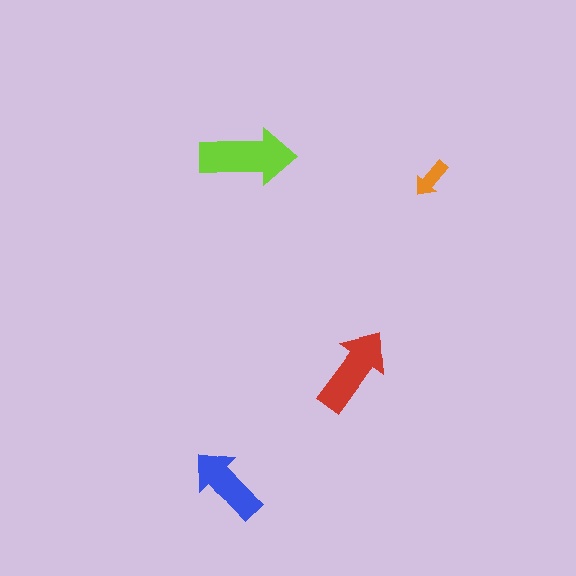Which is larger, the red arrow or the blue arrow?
The red one.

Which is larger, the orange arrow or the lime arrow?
The lime one.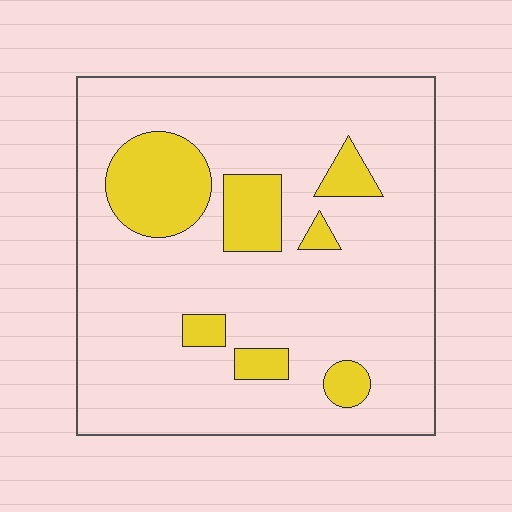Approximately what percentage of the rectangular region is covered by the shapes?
Approximately 15%.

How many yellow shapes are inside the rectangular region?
7.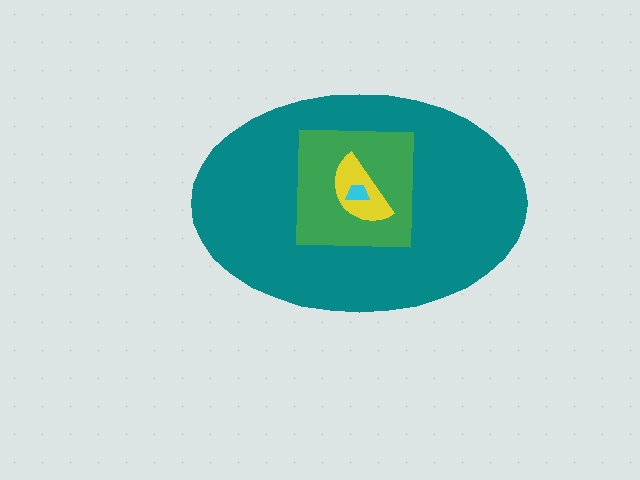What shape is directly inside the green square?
The yellow semicircle.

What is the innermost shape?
The cyan trapezoid.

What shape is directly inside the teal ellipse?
The green square.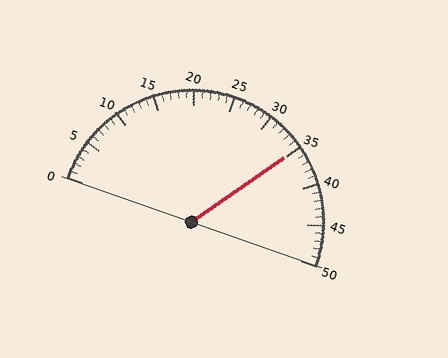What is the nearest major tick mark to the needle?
The nearest major tick mark is 35.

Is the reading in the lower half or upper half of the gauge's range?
The reading is in the upper half of the range (0 to 50).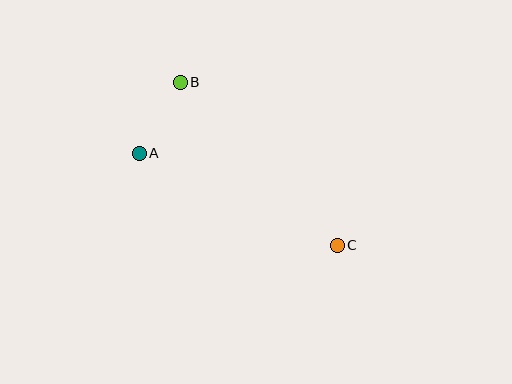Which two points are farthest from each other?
Points B and C are farthest from each other.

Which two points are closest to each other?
Points A and B are closest to each other.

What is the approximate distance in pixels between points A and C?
The distance between A and C is approximately 218 pixels.